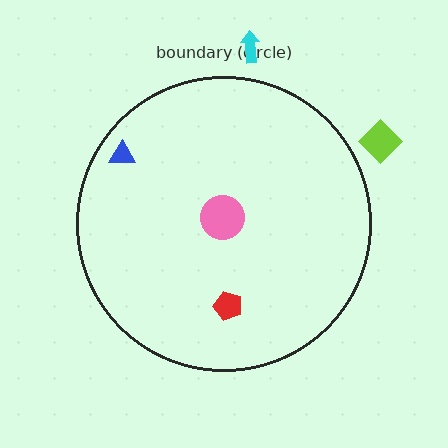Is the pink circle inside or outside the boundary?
Inside.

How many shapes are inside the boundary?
3 inside, 2 outside.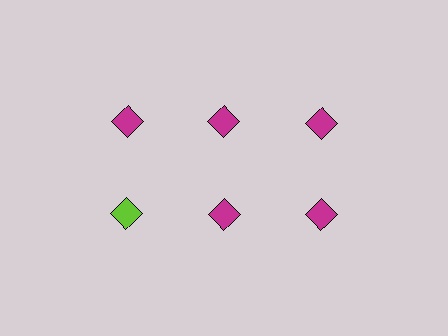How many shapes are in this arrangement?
There are 6 shapes arranged in a grid pattern.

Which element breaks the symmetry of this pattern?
The lime diamond in the second row, leftmost column breaks the symmetry. All other shapes are magenta diamonds.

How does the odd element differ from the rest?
It has a different color: lime instead of magenta.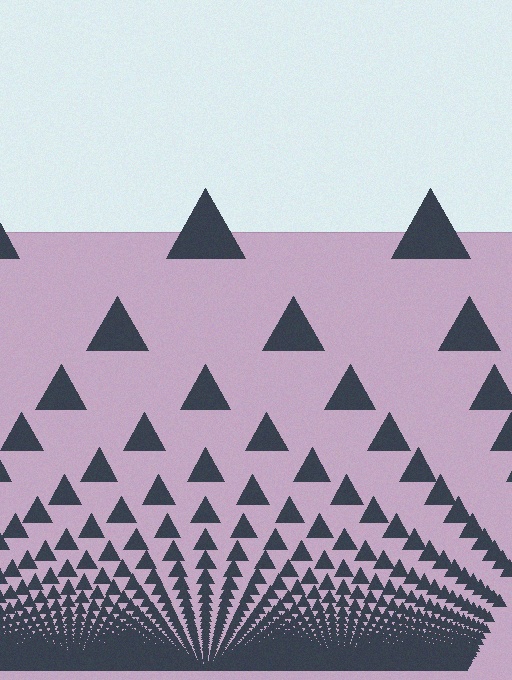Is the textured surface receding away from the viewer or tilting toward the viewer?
The surface appears to tilt toward the viewer. Texture elements get larger and sparser toward the top.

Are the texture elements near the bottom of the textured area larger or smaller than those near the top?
Smaller. The gradient is inverted — elements near the bottom are smaller and denser.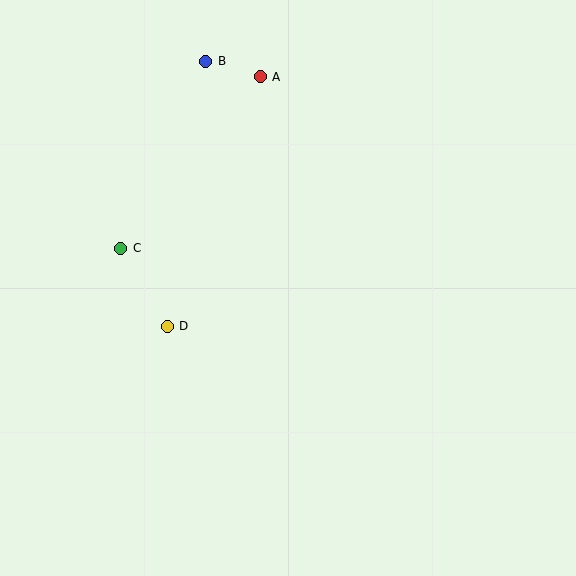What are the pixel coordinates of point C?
Point C is at (121, 248).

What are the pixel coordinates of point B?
Point B is at (206, 61).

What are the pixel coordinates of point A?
Point A is at (260, 77).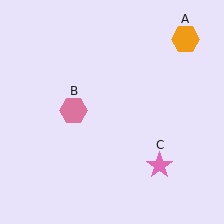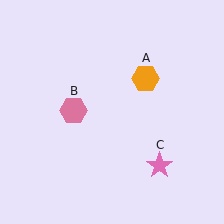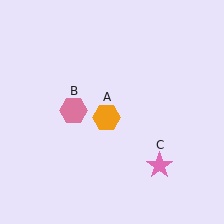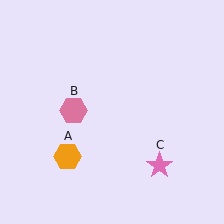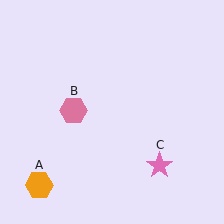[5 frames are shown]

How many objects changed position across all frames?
1 object changed position: orange hexagon (object A).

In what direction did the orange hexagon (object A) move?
The orange hexagon (object A) moved down and to the left.